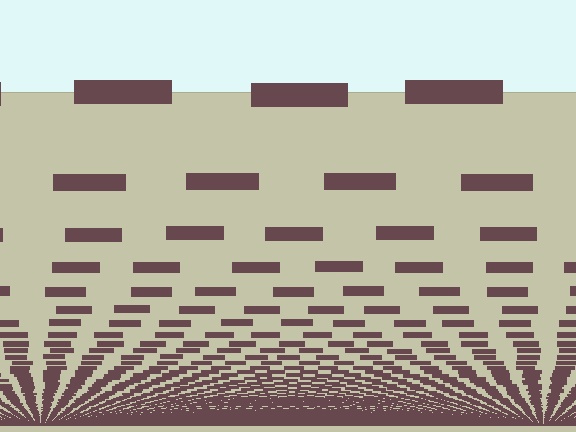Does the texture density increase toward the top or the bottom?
Density increases toward the bottom.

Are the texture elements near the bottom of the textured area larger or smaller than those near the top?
Smaller. The gradient is inverted — elements near the bottom are smaller and denser.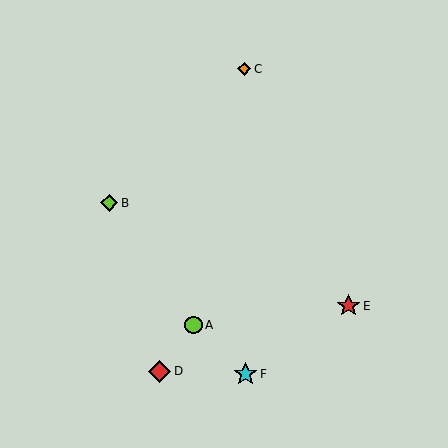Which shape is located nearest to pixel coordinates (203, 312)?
The lime circle (labeled A) at (193, 325) is nearest to that location.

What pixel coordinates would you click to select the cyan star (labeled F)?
Click at (246, 374) to select the cyan star F.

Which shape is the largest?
The cyan star (labeled F) is the largest.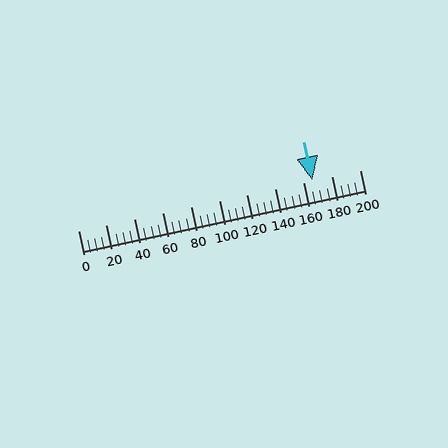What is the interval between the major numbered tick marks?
The major tick marks are spaced 20 units apart.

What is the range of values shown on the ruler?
The ruler shows values from 0 to 200.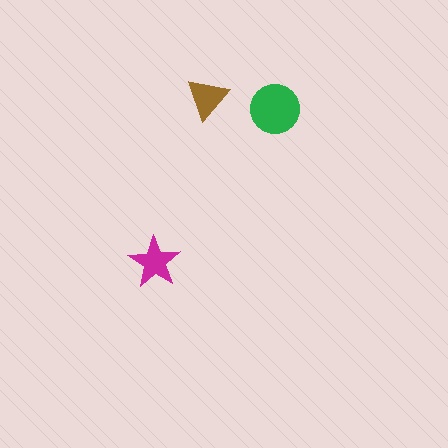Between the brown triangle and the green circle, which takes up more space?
The green circle.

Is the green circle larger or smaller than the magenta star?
Larger.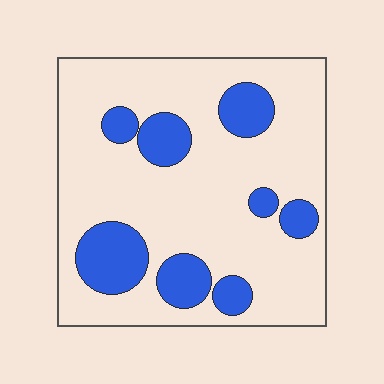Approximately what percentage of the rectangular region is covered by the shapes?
Approximately 20%.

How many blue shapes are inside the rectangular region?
8.